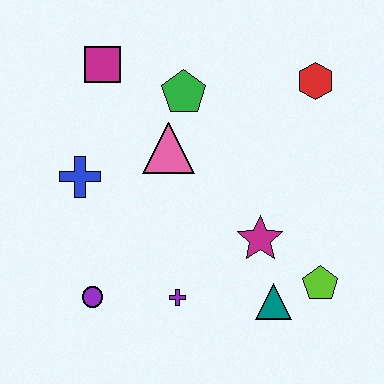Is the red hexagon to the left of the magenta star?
No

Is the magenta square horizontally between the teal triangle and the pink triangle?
No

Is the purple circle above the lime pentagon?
No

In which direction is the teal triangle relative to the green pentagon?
The teal triangle is below the green pentagon.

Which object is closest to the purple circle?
The purple cross is closest to the purple circle.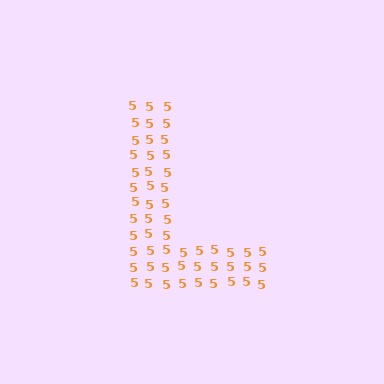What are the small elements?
The small elements are digit 5's.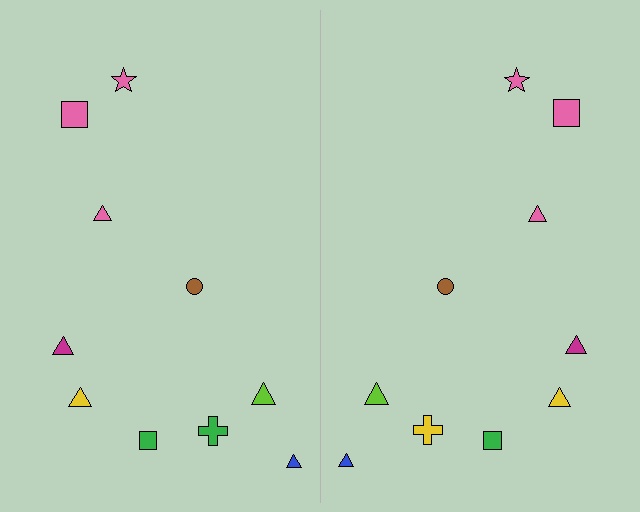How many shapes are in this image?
There are 20 shapes in this image.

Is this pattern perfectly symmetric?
No, the pattern is not perfectly symmetric. The yellow cross on the right side breaks the symmetry — its mirror counterpart is green.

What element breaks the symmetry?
The yellow cross on the right side breaks the symmetry — its mirror counterpart is green.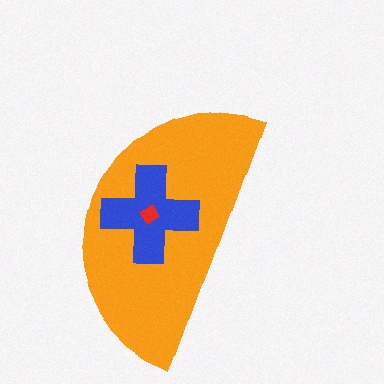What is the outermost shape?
The orange semicircle.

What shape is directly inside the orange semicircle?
The blue cross.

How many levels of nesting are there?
3.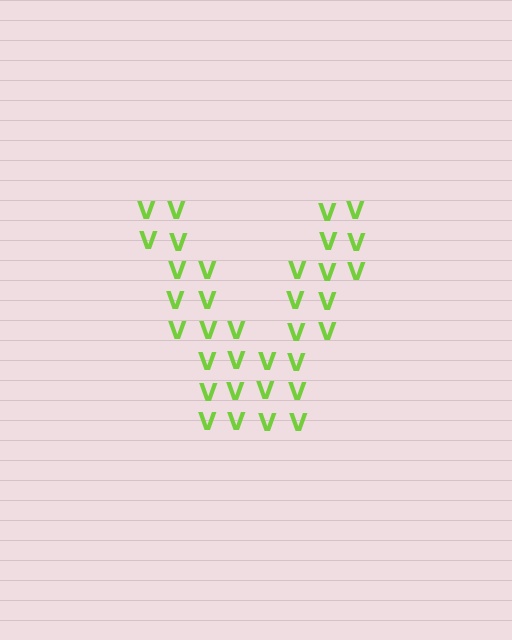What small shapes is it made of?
It is made of small letter V's.